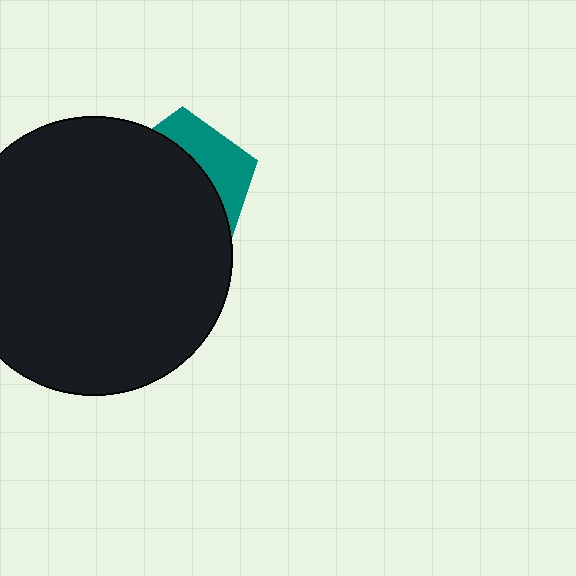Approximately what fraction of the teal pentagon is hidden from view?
Roughly 68% of the teal pentagon is hidden behind the black circle.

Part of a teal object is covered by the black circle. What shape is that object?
It is a pentagon.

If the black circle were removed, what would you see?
You would see the complete teal pentagon.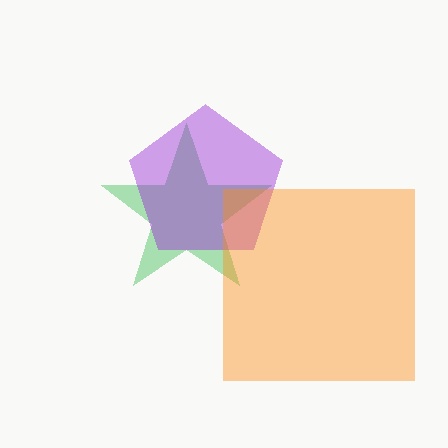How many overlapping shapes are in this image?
There are 3 overlapping shapes in the image.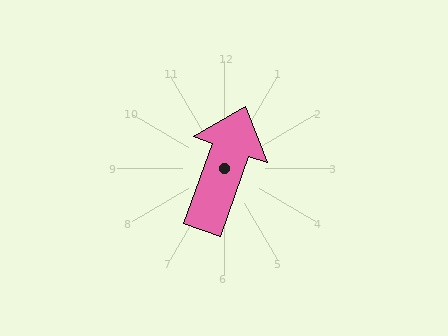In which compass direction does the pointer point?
North.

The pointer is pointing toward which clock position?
Roughly 1 o'clock.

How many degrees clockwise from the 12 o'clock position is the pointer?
Approximately 19 degrees.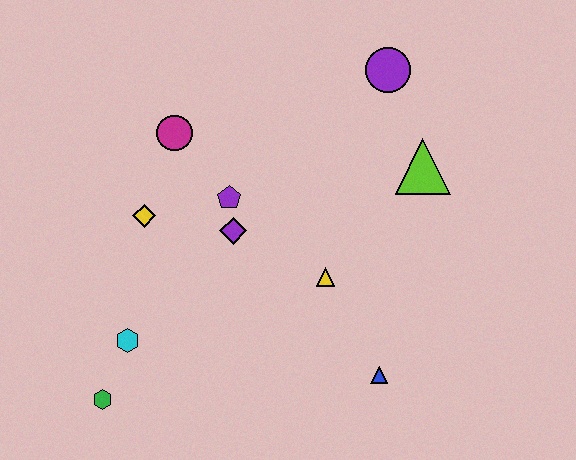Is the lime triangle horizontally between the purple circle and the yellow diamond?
No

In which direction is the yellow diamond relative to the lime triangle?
The yellow diamond is to the left of the lime triangle.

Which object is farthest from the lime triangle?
The green hexagon is farthest from the lime triangle.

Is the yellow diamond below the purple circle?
Yes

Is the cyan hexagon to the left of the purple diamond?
Yes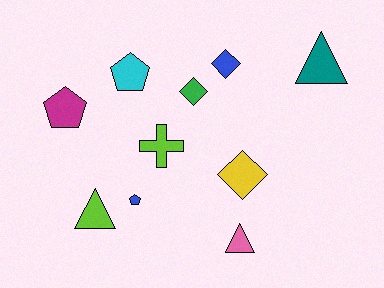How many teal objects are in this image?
There is 1 teal object.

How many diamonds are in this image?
There are 3 diamonds.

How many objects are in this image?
There are 10 objects.